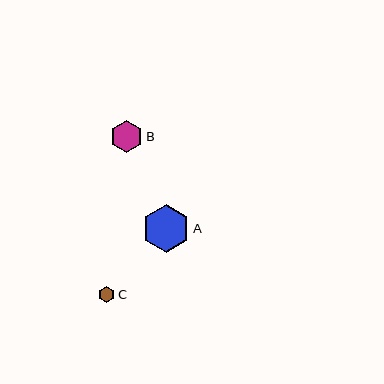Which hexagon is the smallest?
Hexagon C is the smallest with a size of approximately 16 pixels.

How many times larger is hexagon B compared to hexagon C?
Hexagon B is approximately 2.0 times the size of hexagon C.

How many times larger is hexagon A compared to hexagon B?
Hexagon A is approximately 1.5 times the size of hexagon B.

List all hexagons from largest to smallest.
From largest to smallest: A, B, C.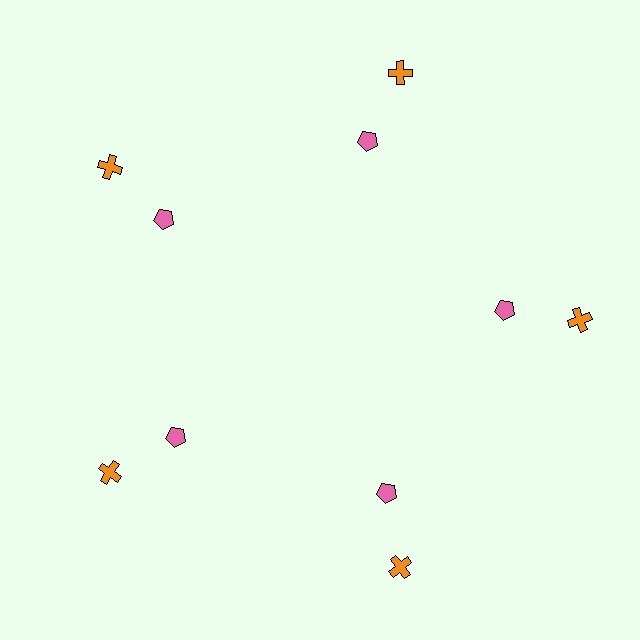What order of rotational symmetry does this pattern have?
This pattern has 5-fold rotational symmetry.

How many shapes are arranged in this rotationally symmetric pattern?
There are 10 shapes, arranged in 5 groups of 2.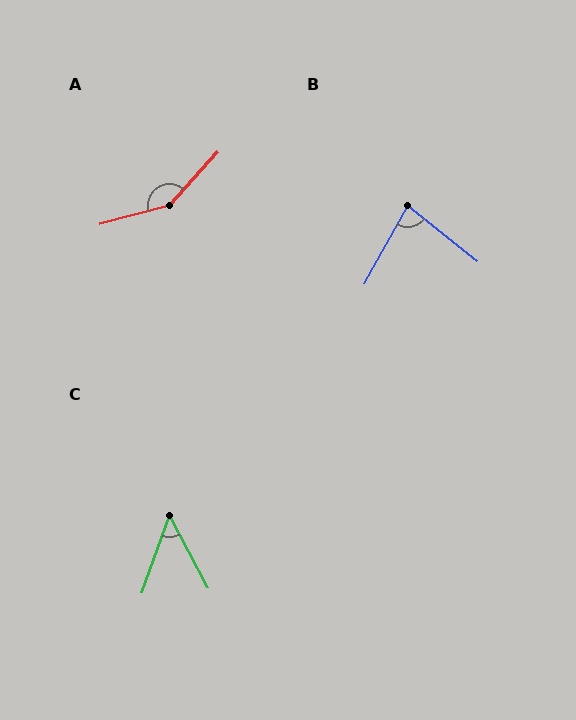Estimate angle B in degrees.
Approximately 81 degrees.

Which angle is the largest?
A, at approximately 147 degrees.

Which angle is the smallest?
C, at approximately 47 degrees.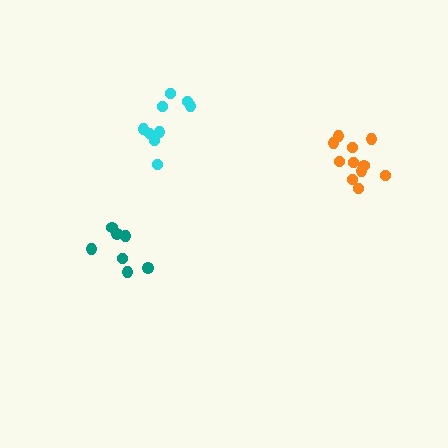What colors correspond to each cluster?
The clusters are colored: cyan, orange, teal.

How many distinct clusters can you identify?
There are 3 distinct clusters.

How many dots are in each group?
Group 1: 9 dots, Group 2: 11 dots, Group 3: 7 dots (27 total).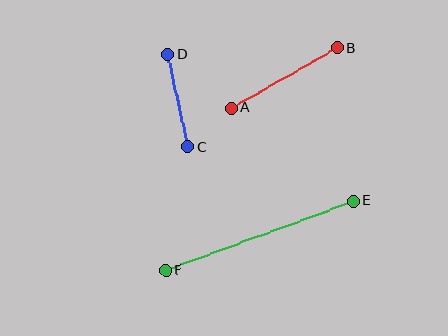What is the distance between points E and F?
The distance is approximately 200 pixels.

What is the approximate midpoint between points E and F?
The midpoint is at approximately (260, 236) pixels.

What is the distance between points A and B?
The distance is approximately 122 pixels.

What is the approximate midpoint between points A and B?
The midpoint is at approximately (284, 78) pixels.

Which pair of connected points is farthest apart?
Points E and F are farthest apart.